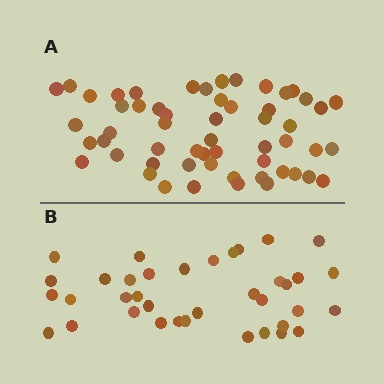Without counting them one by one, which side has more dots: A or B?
Region A (the top region) has more dots.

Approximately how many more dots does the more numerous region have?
Region A has approximately 20 more dots than region B.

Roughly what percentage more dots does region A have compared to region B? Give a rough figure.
About 50% more.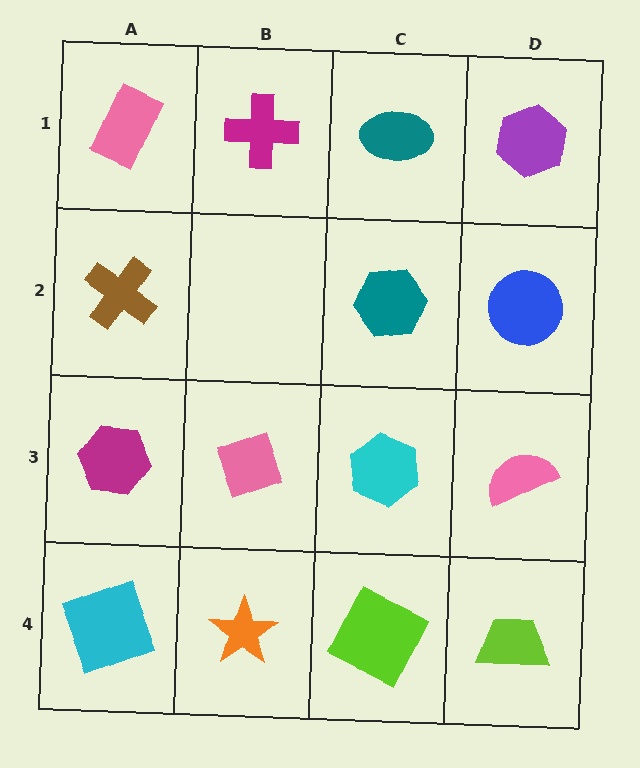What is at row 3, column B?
A pink diamond.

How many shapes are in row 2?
3 shapes.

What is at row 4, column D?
A lime trapezoid.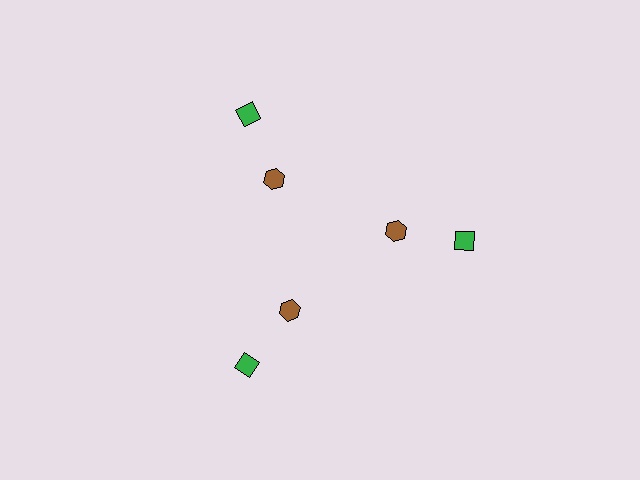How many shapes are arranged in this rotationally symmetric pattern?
There are 6 shapes, arranged in 3 groups of 2.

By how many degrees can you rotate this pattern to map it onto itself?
The pattern maps onto itself every 120 degrees of rotation.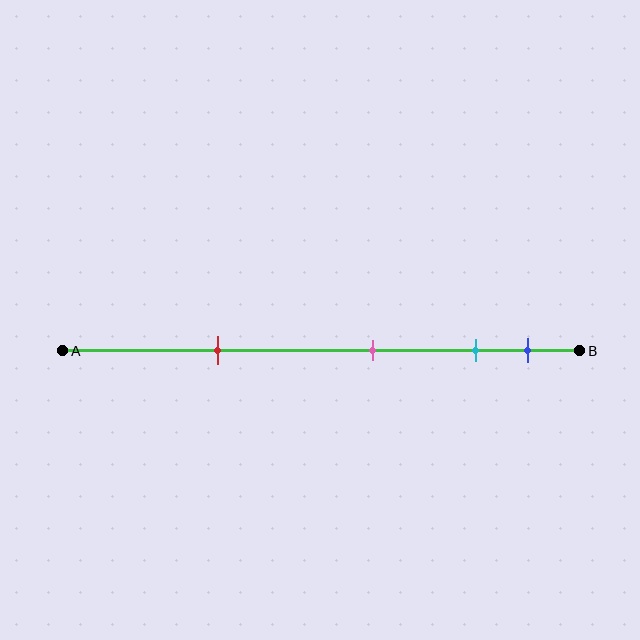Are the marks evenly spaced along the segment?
No, the marks are not evenly spaced.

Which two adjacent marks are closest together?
The cyan and blue marks are the closest adjacent pair.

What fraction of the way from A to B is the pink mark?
The pink mark is approximately 60% (0.6) of the way from A to B.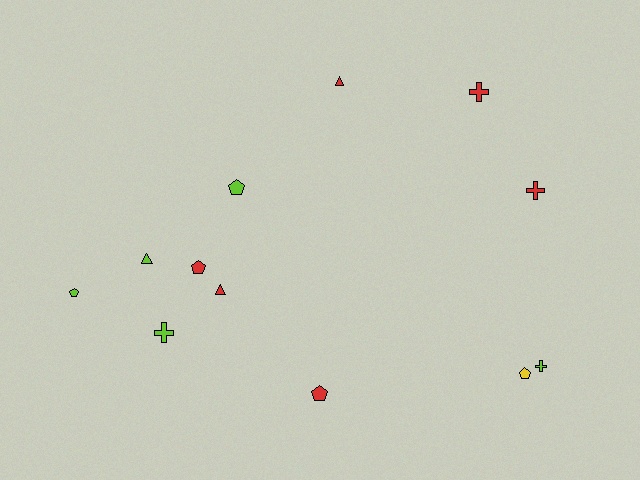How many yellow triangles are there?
There are no yellow triangles.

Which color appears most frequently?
Red, with 6 objects.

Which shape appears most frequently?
Pentagon, with 5 objects.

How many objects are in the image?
There are 12 objects.